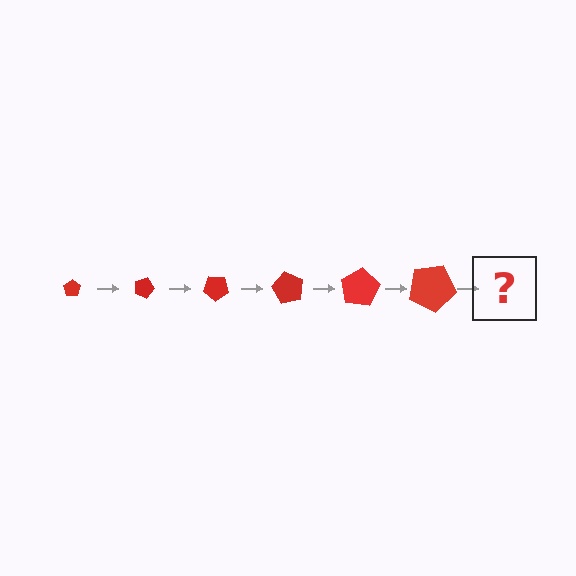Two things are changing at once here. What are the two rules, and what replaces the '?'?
The two rules are that the pentagon grows larger each step and it rotates 20 degrees each step. The '?' should be a pentagon, larger than the previous one and rotated 120 degrees from the start.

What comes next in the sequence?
The next element should be a pentagon, larger than the previous one and rotated 120 degrees from the start.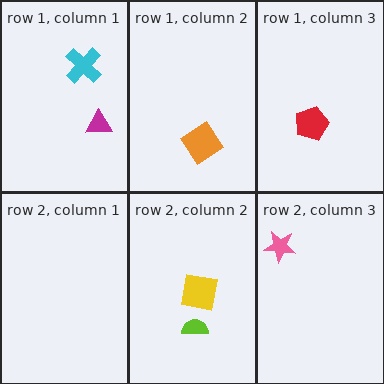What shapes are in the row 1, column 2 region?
The orange diamond.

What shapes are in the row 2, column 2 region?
The yellow square, the lime semicircle.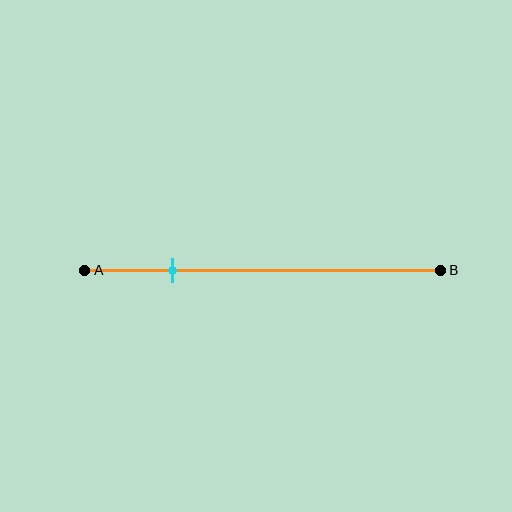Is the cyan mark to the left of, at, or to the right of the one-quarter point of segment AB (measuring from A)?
The cyan mark is approximately at the one-quarter point of segment AB.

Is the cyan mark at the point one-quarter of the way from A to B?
Yes, the mark is approximately at the one-quarter point.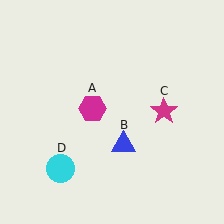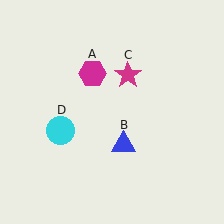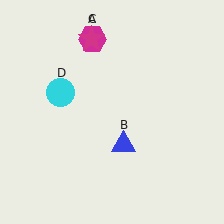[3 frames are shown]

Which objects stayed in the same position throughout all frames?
Blue triangle (object B) remained stationary.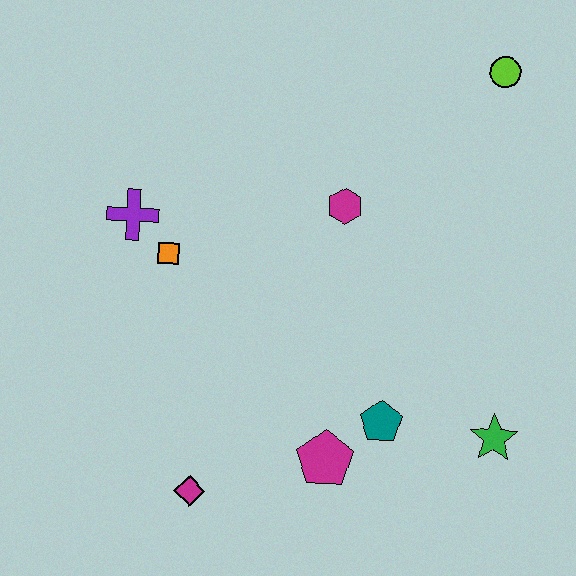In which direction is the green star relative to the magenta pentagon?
The green star is to the right of the magenta pentagon.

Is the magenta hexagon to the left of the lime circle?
Yes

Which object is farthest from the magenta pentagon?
The lime circle is farthest from the magenta pentagon.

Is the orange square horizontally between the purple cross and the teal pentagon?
Yes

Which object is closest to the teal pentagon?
The magenta pentagon is closest to the teal pentagon.